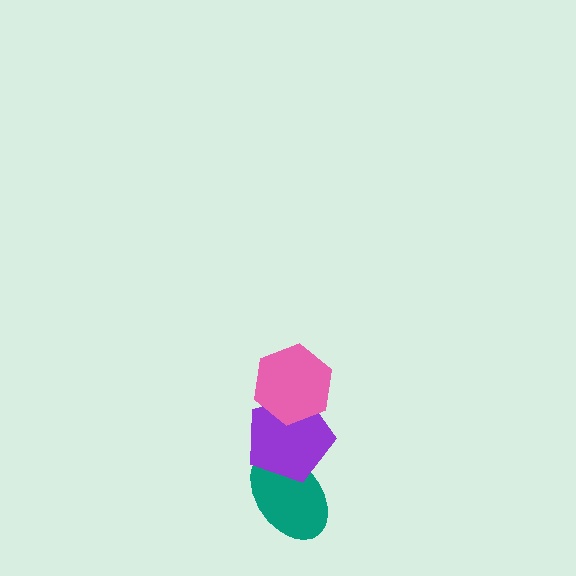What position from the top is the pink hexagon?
The pink hexagon is 1st from the top.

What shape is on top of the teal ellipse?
The purple pentagon is on top of the teal ellipse.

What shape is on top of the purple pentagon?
The pink hexagon is on top of the purple pentagon.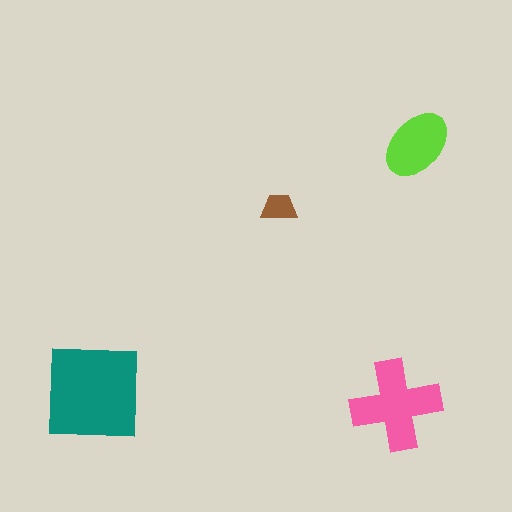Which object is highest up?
The lime ellipse is topmost.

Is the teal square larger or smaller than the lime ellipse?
Larger.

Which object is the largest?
The teal square.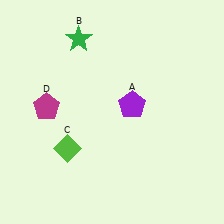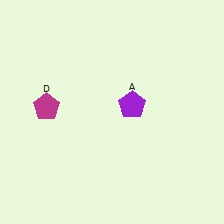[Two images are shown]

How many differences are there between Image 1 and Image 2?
There are 2 differences between the two images.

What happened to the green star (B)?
The green star (B) was removed in Image 2. It was in the top-left area of Image 1.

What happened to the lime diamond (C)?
The lime diamond (C) was removed in Image 2. It was in the bottom-left area of Image 1.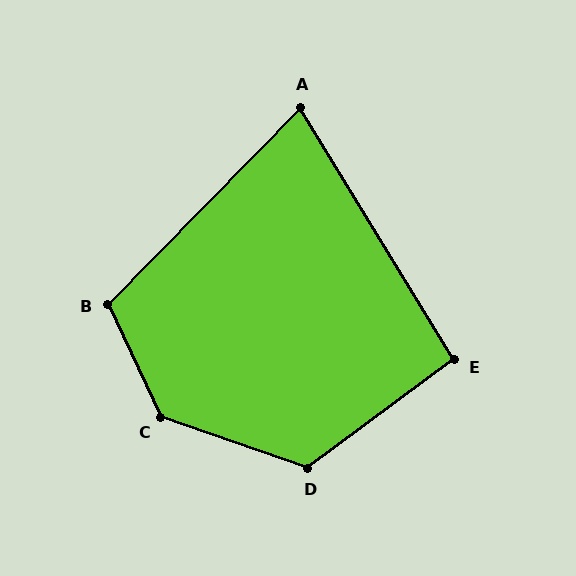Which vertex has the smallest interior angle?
A, at approximately 76 degrees.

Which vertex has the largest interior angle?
C, at approximately 135 degrees.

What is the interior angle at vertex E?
Approximately 95 degrees (obtuse).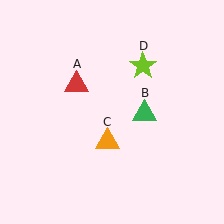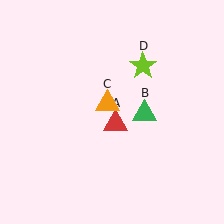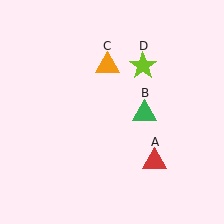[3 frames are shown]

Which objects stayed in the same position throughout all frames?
Green triangle (object B) and lime star (object D) remained stationary.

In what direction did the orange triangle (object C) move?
The orange triangle (object C) moved up.